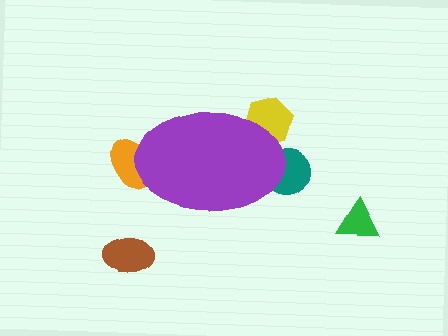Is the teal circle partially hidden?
Yes, the teal circle is partially hidden behind the purple ellipse.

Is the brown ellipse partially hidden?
No, the brown ellipse is fully visible.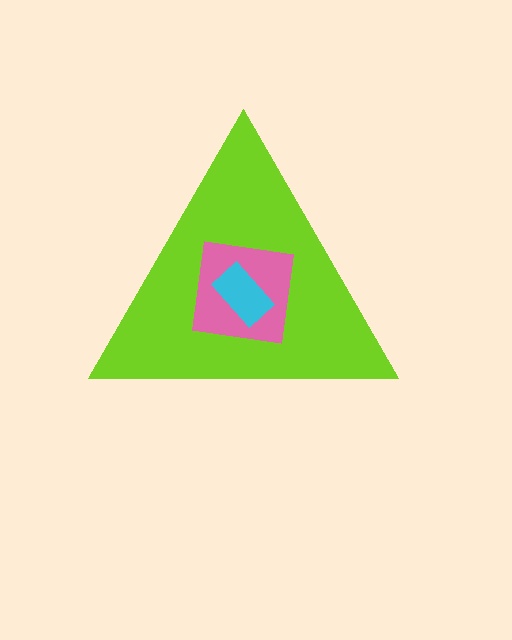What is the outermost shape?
The lime triangle.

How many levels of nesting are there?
3.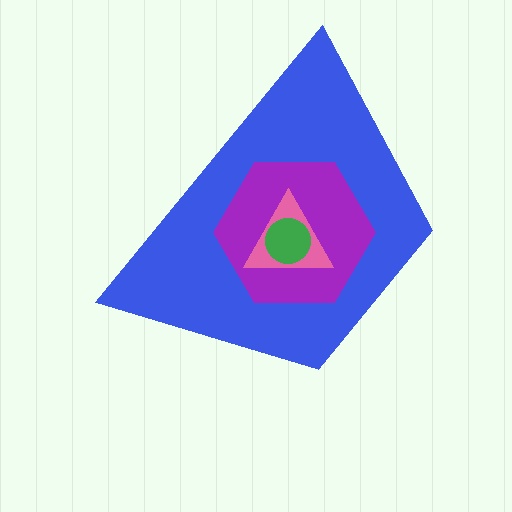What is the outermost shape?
The blue trapezoid.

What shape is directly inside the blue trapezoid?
The purple hexagon.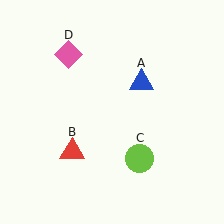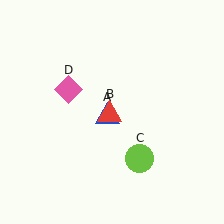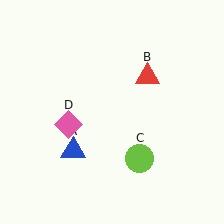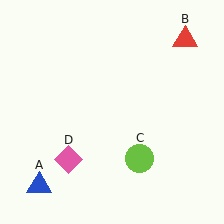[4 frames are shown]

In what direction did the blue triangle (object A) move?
The blue triangle (object A) moved down and to the left.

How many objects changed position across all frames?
3 objects changed position: blue triangle (object A), red triangle (object B), pink diamond (object D).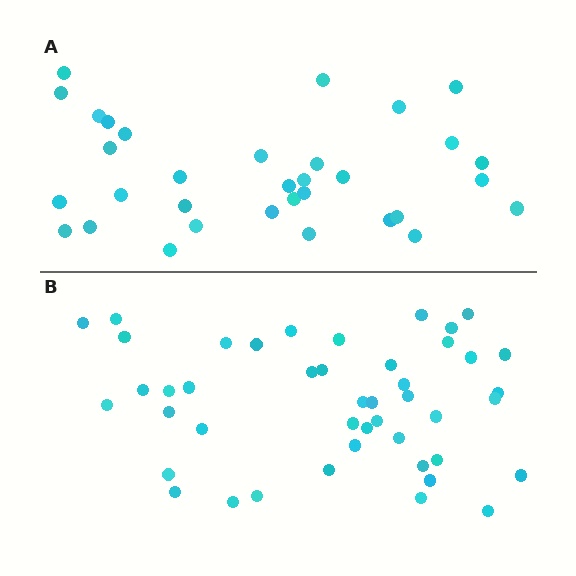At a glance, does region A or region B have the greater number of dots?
Region B (the bottom region) has more dots.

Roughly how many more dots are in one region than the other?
Region B has roughly 12 or so more dots than region A.